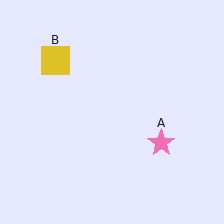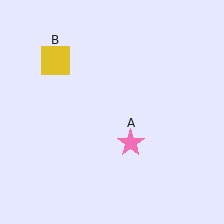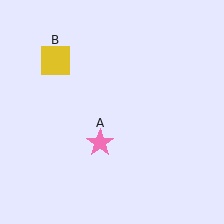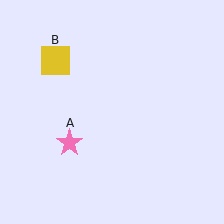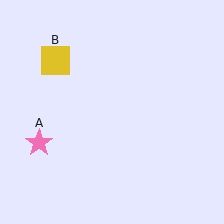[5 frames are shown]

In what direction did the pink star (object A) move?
The pink star (object A) moved left.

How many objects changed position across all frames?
1 object changed position: pink star (object A).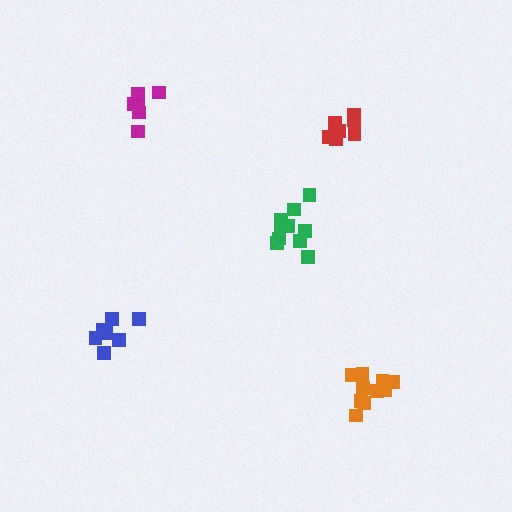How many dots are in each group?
Group 1: 10 dots, Group 2: 8 dots, Group 3: 10 dots, Group 4: 7 dots, Group 5: 6 dots (41 total).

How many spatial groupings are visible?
There are 5 spatial groupings.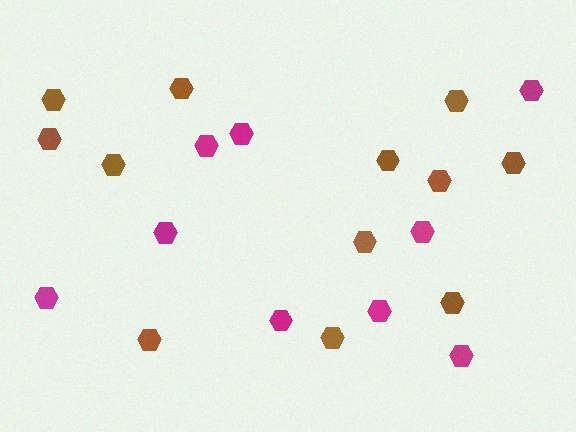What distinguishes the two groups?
There are 2 groups: one group of brown hexagons (12) and one group of magenta hexagons (9).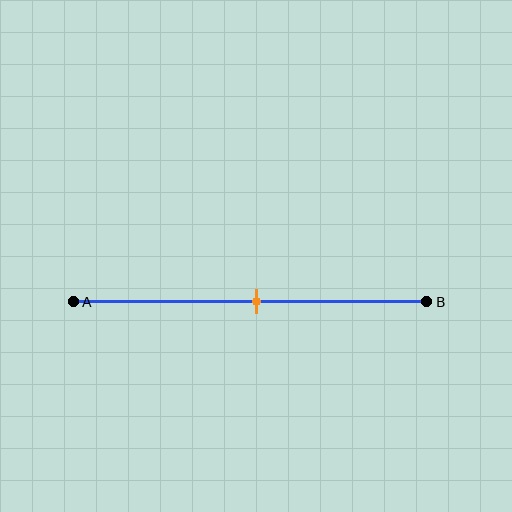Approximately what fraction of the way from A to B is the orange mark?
The orange mark is approximately 50% of the way from A to B.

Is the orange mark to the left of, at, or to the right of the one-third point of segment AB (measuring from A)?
The orange mark is to the right of the one-third point of segment AB.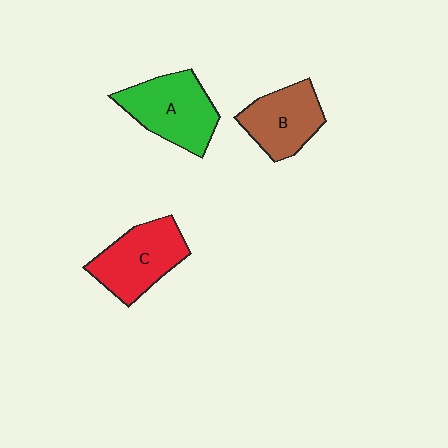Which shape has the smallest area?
Shape B (brown).